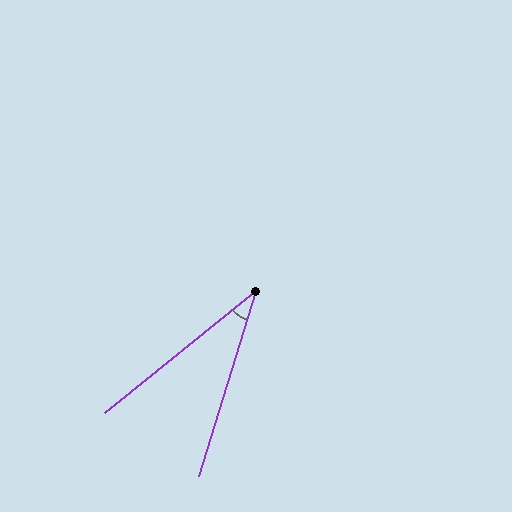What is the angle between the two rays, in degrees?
Approximately 34 degrees.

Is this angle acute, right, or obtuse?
It is acute.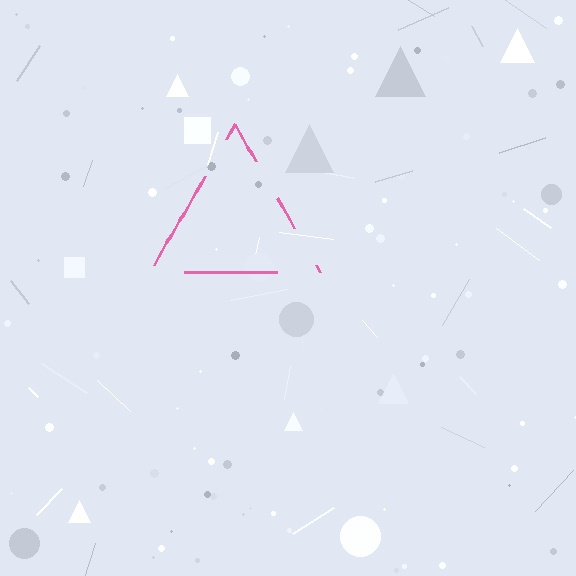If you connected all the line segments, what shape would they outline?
They would outline a triangle.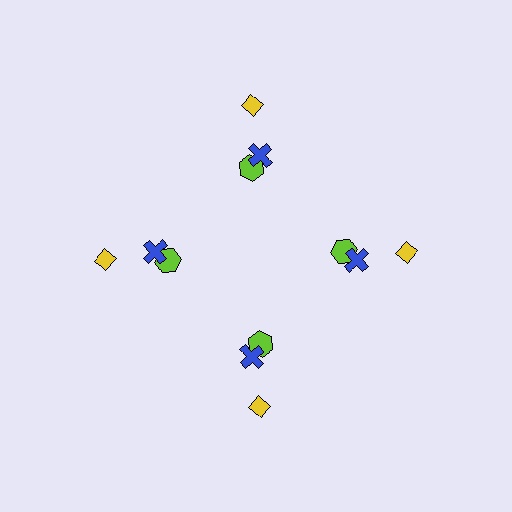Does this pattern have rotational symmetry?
Yes, this pattern has 4-fold rotational symmetry. It looks the same after rotating 90 degrees around the center.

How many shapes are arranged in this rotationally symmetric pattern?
There are 12 shapes, arranged in 4 groups of 3.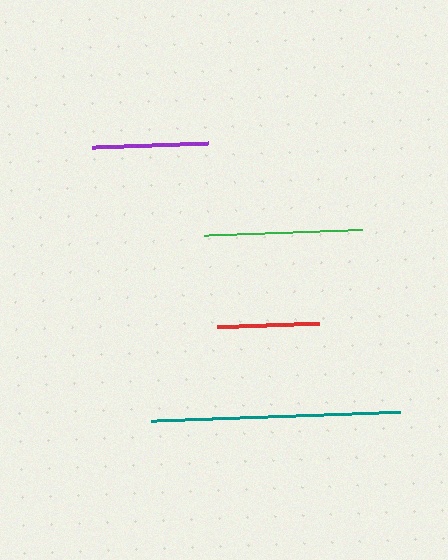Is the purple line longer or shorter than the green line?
The green line is longer than the purple line.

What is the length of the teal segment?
The teal segment is approximately 249 pixels long.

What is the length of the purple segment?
The purple segment is approximately 117 pixels long.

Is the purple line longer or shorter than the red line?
The purple line is longer than the red line.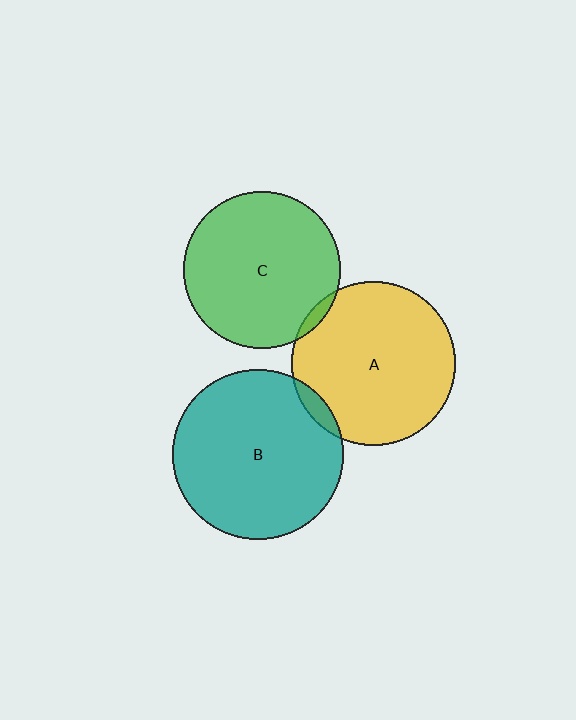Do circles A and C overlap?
Yes.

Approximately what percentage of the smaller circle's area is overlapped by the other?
Approximately 5%.